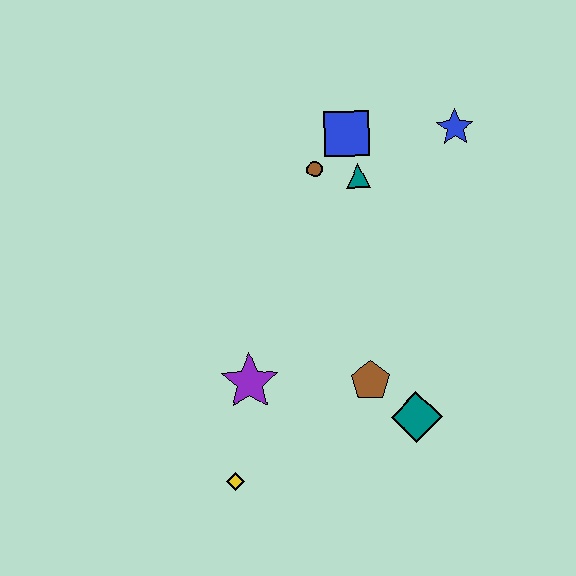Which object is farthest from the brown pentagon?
The blue star is farthest from the brown pentagon.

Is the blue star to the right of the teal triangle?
Yes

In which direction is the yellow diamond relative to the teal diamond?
The yellow diamond is to the left of the teal diamond.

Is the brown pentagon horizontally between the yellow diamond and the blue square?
No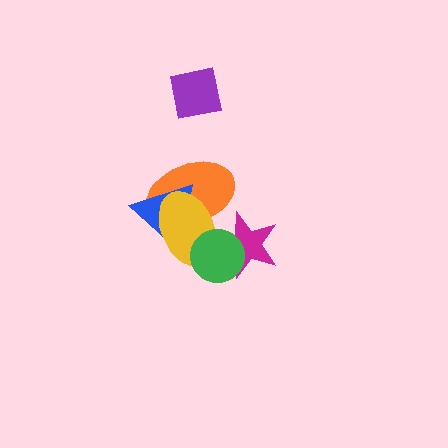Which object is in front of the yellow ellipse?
The green circle is in front of the yellow ellipse.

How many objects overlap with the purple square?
0 objects overlap with the purple square.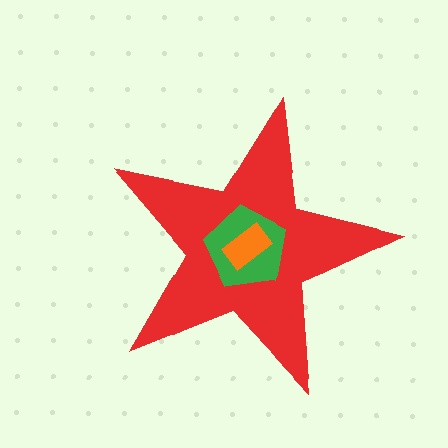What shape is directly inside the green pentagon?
The orange rectangle.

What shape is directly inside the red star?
The green pentagon.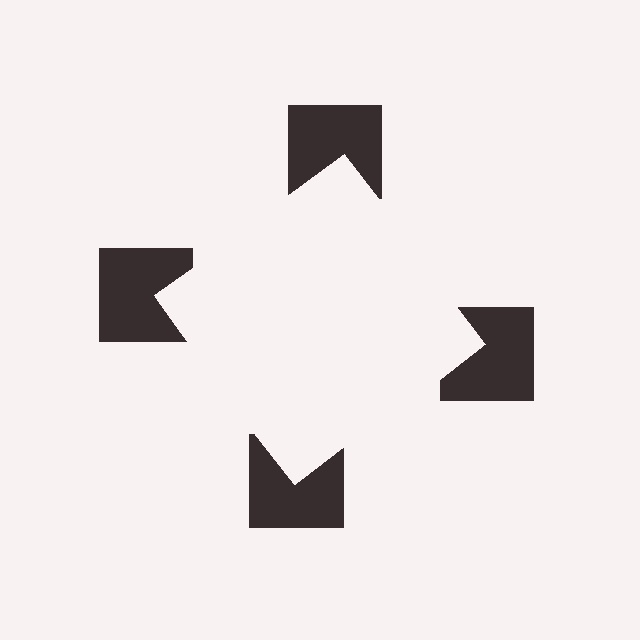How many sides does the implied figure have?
4 sides.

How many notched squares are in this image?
There are 4 — one at each vertex of the illusory square.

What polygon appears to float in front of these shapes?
An illusory square — its edges are inferred from the aligned wedge cuts in the notched squares, not physically drawn.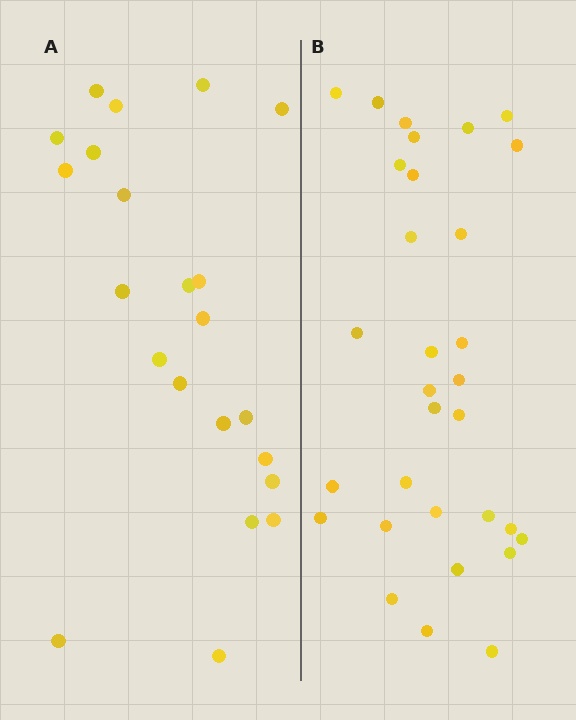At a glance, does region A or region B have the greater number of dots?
Region B (the right region) has more dots.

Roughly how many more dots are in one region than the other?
Region B has roughly 8 or so more dots than region A.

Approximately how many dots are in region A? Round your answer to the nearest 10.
About 20 dots. (The exact count is 22, which rounds to 20.)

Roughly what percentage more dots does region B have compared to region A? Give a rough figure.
About 40% more.